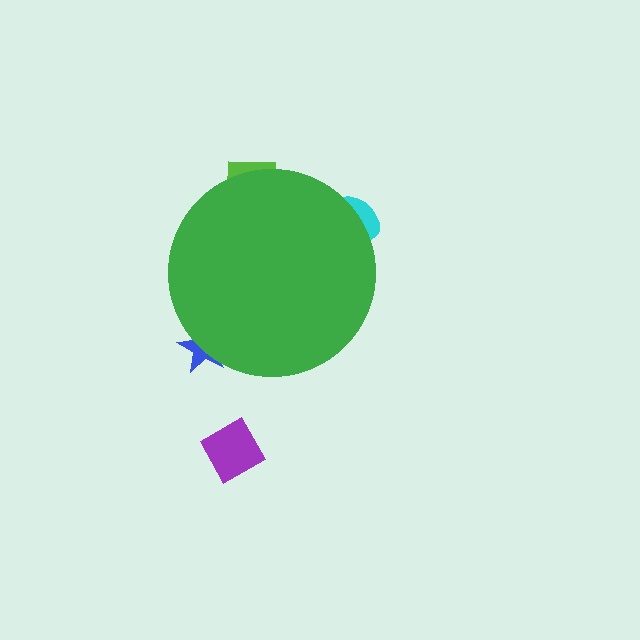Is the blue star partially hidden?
Yes, the blue star is partially hidden behind the green circle.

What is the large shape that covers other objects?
A green circle.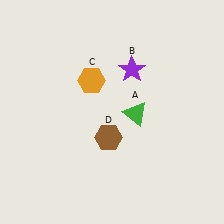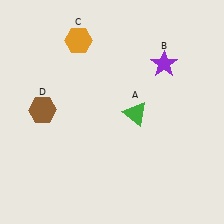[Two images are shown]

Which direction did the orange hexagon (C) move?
The orange hexagon (C) moved up.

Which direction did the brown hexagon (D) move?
The brown hexagon (D) moved left.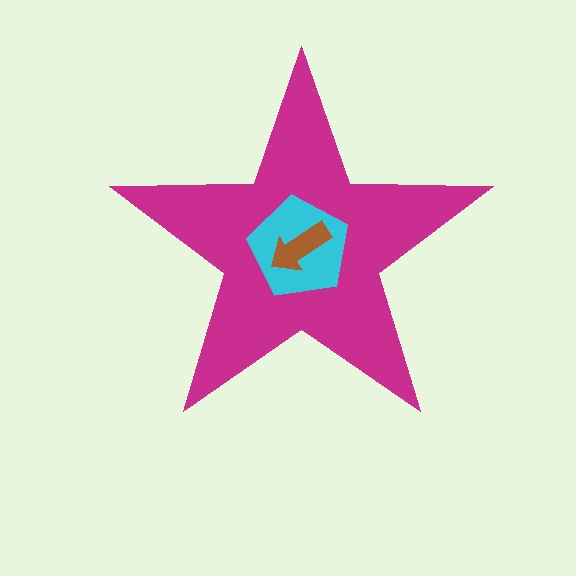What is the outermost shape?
The magenta star.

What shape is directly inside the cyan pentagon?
The brown arrow.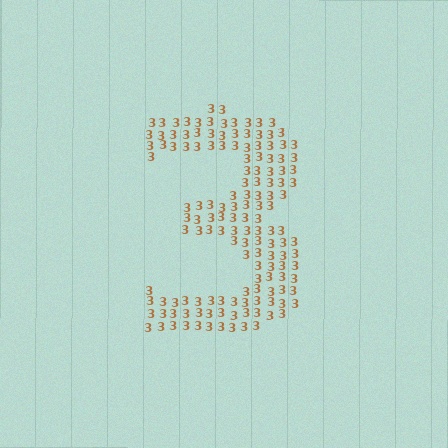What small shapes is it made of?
It is made of small digit 3's.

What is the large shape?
The large shape is the digit 3.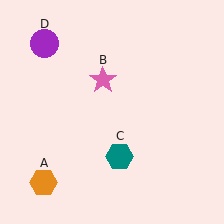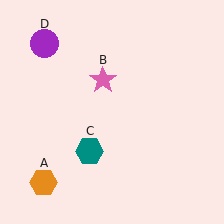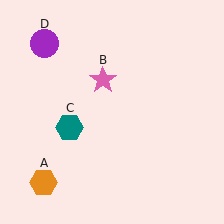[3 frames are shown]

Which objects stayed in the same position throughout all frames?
Orange hexagon (object A) and pink star (object B) and purple circle (object D) remained stationary.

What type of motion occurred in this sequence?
The teal hexagon (object C) rotated clockwise around the center of the scene.